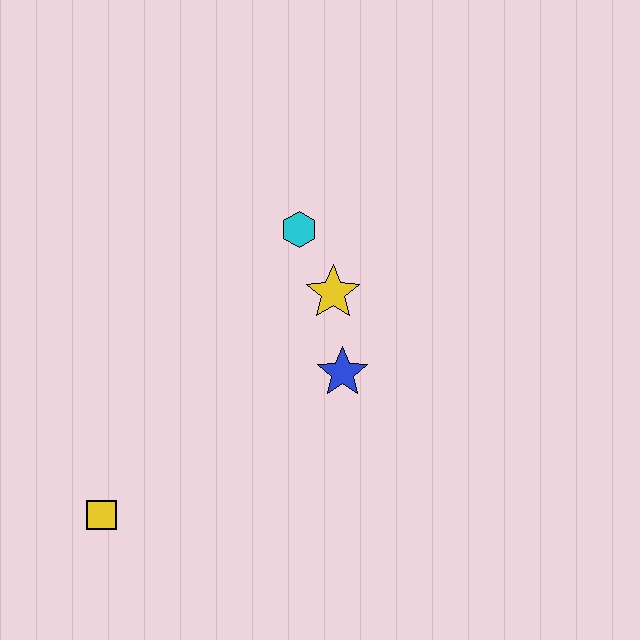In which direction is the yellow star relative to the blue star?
The yellow star is above the blue star.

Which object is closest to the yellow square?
The blue star is closest to the yellow square.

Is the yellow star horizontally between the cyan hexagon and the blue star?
Yes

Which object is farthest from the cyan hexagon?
The yellow square is farthest from the cyan hexagon.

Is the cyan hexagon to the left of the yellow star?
Yes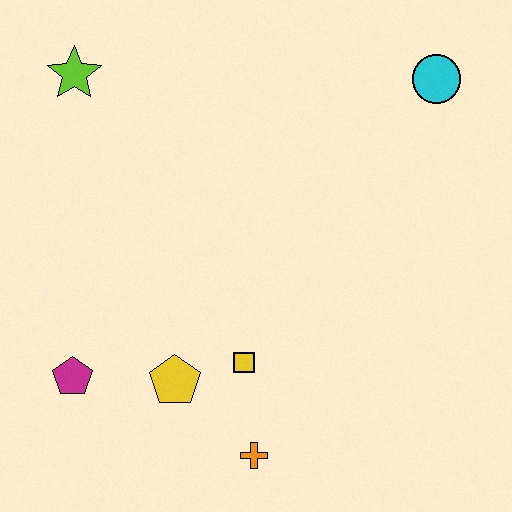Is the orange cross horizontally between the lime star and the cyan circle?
Yes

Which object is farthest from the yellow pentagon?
The cyan circle is farthest from the yellow pentagon.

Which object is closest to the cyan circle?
The yellow square is closest to the cyan circle.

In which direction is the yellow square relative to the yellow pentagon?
The yellow square is to the right of the yellow pentagon.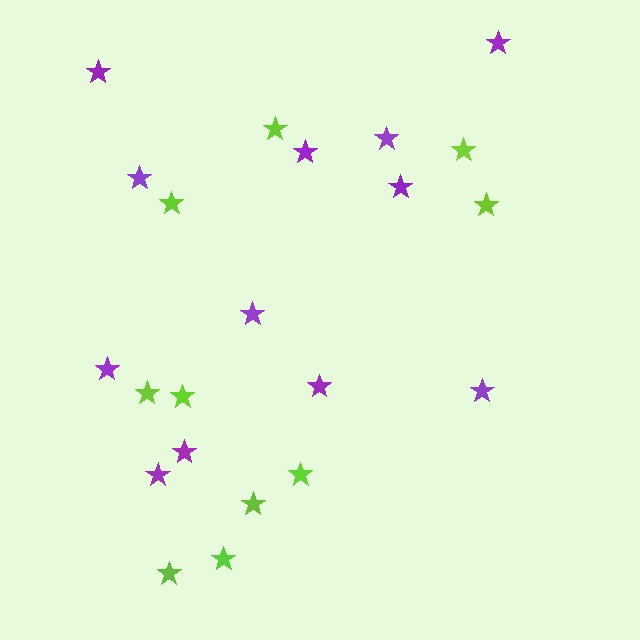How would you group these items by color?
There are 2 groups: one group of lime stars (10) and one group of purple stars (12).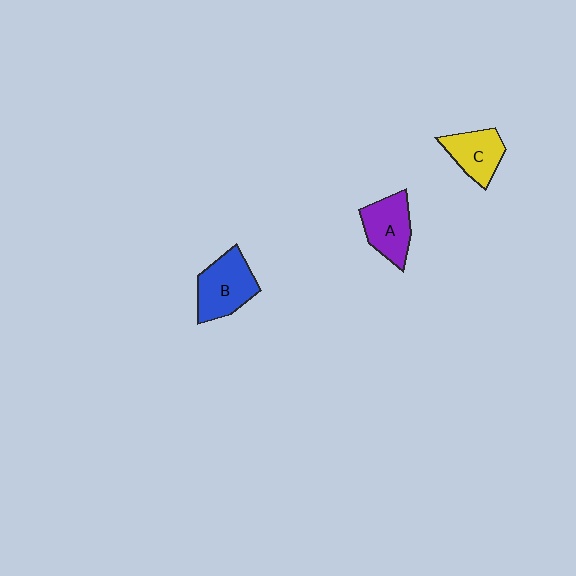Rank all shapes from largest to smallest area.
From largest to smallest: B (blue), A (purple), C (yellow).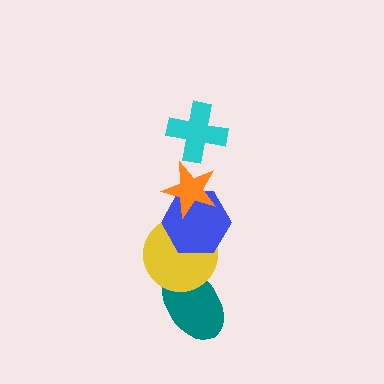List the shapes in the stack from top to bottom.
From top to bottom: the cyan cross, the orange star, the blue hexagon, the yellow circle, the teal ellipse.